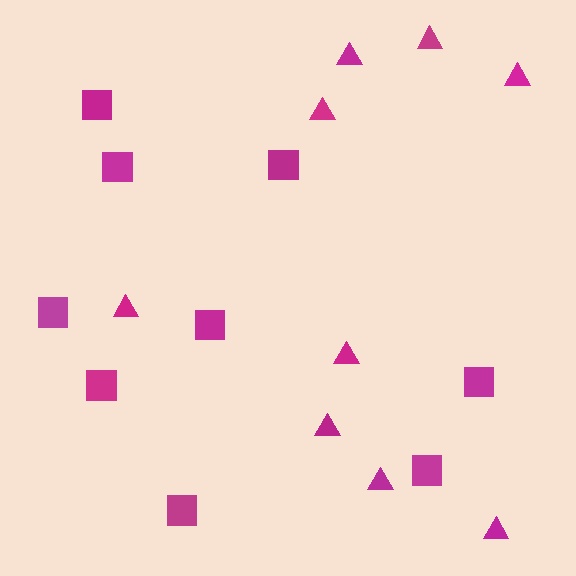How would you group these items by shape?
There are 2 groups: one group of triangles (9) and one group of squares (9).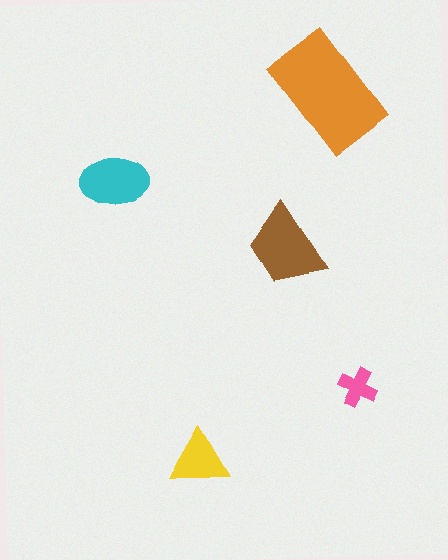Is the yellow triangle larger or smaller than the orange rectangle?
Smaller.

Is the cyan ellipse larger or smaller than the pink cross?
Larger.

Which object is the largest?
The orange rectangle.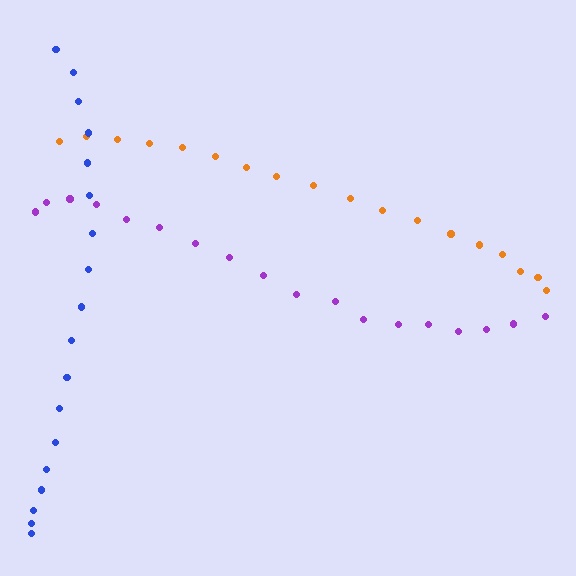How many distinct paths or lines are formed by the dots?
There are 3 distinct paths.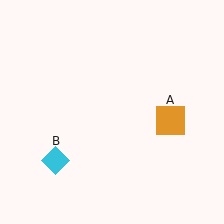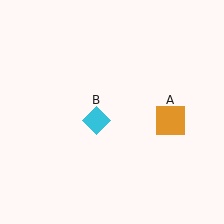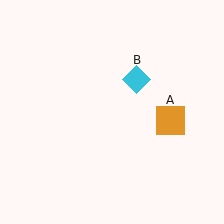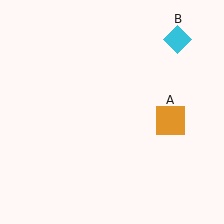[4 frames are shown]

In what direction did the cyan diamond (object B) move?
The cyan diamond (object B) moved up and to the right.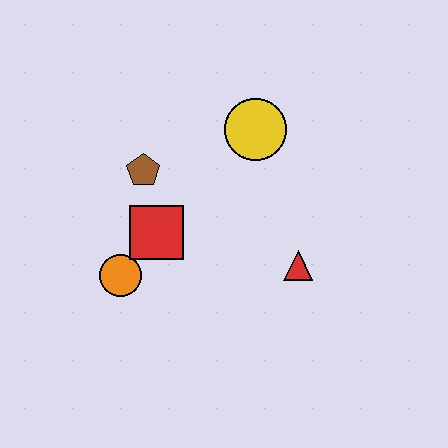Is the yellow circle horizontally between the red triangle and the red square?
Yes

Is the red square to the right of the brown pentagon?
Yes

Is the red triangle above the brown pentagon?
No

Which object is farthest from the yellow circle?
The orange circle is farthest from the yellow circle.